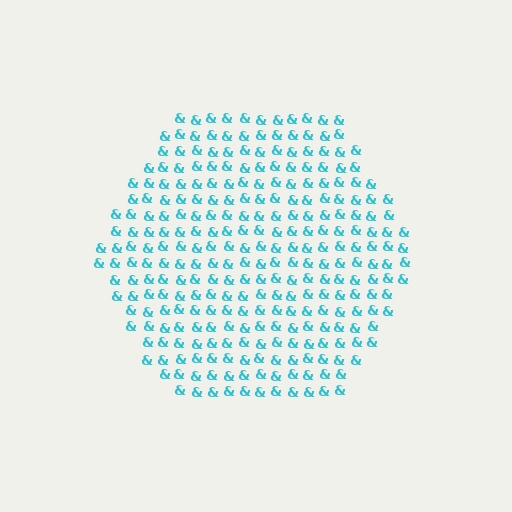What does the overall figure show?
The overall figure shows a hexagon.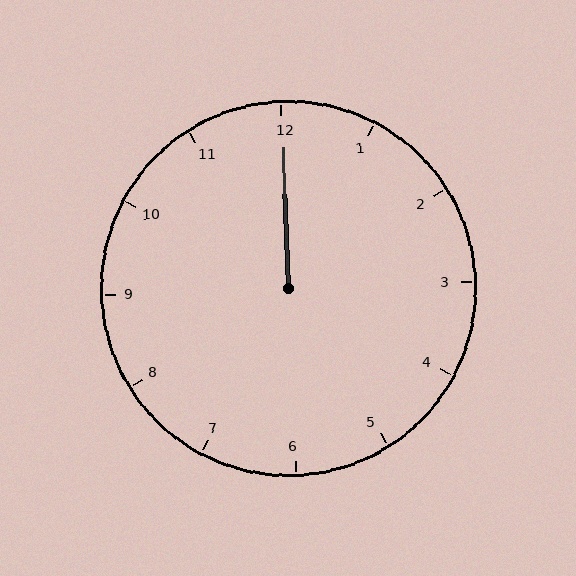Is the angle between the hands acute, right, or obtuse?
It is acute.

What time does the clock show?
12:00.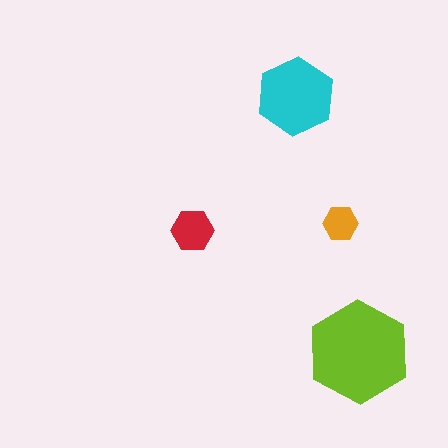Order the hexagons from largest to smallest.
the lime one, the cyan one, the red one, the orange one.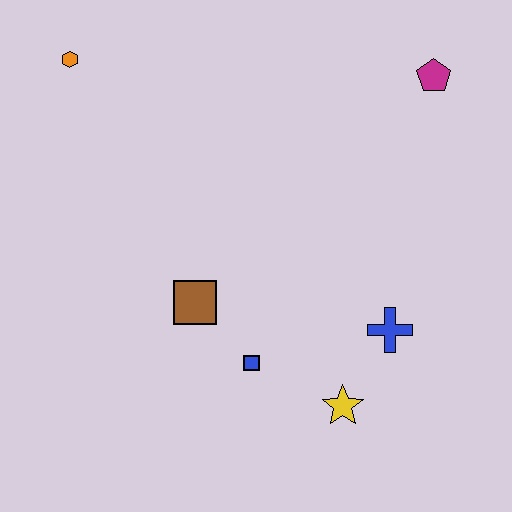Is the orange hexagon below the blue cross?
No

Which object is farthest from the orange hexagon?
The yellow star is farthest from the orange hexagon.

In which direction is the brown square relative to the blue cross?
The brown square is to the left of the blue cross.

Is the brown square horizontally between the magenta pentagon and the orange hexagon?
Yes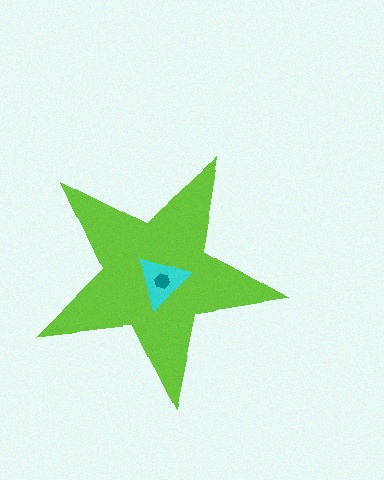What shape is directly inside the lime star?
The cyan triangle.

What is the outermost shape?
The lime star.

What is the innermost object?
The teal hexagon.